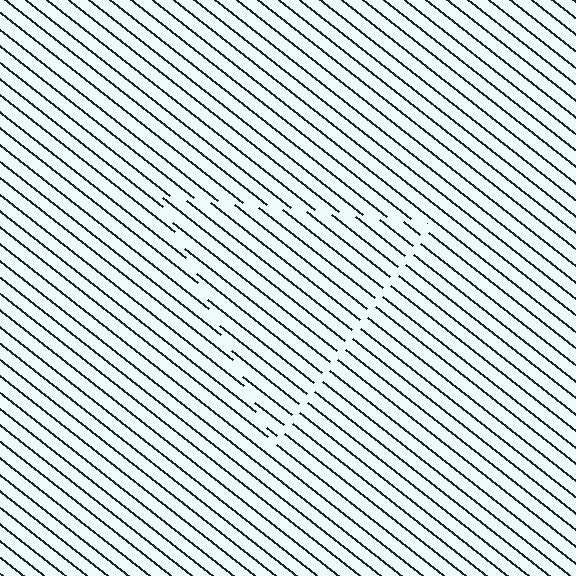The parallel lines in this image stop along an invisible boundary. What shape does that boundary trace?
An illusory triangle. The interior of the shape contains the same grating, shifted by half a period — the contour is defined by the phase discontinuity where line-ends from the inner and outer gratings abut.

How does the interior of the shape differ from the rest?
The interior of the shape contains the same grating, shifted by half a period — the contour is defined by the phase discontinuity where line-ends from the inner and outer gratings abut.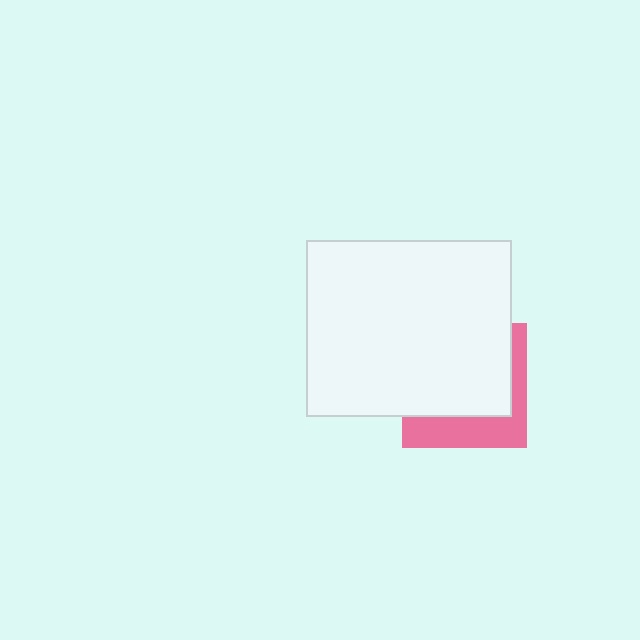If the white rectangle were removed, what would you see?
You would see the complete pink square.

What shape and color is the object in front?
The object in front is a white rectangle.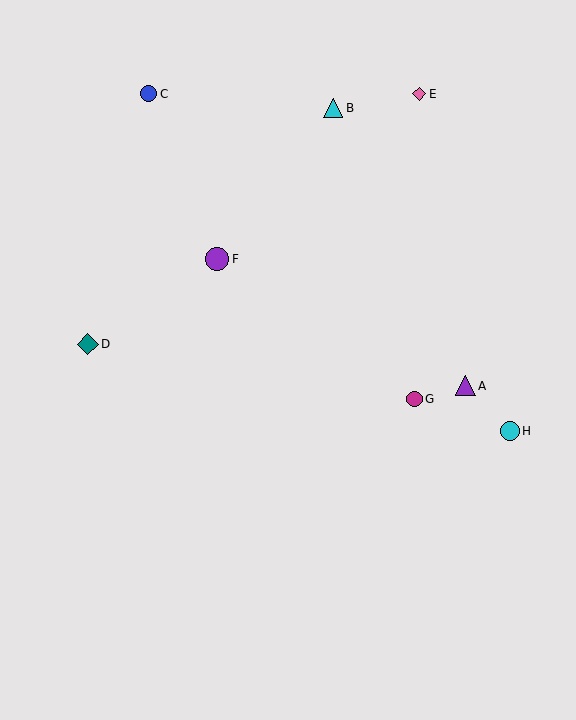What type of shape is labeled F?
Shape F is a purple circle.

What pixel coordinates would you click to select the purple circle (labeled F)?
Click at (217, 259) to select the purple circle F.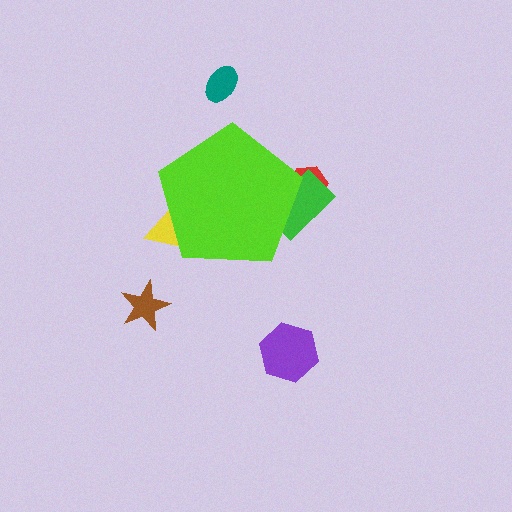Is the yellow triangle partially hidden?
Yes, the yellow triangle is partially hidden behind the lime pentagon.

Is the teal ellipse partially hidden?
No, the teal ellipse is fully visible.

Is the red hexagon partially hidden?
Yes, the red hexagon is partially hidden behind the lime pentagon.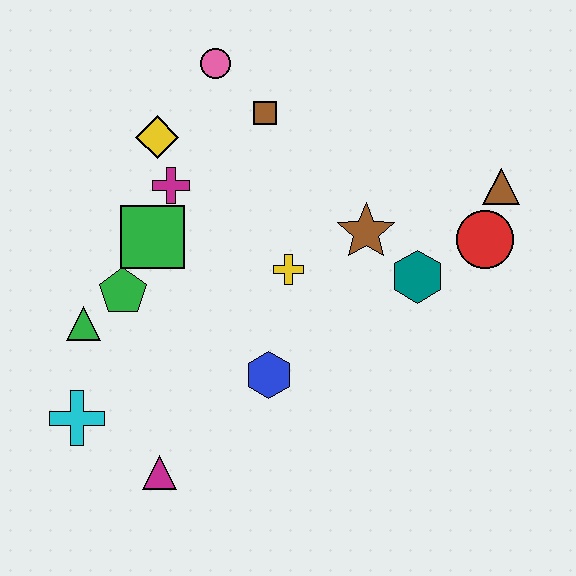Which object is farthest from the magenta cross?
The brown triangle is farthest from the magenta cross.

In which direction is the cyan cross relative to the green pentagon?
The cyan cross is below the green pentagon.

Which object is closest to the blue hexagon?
The yellow cross is closest to the blue hexagon.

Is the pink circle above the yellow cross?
Yes